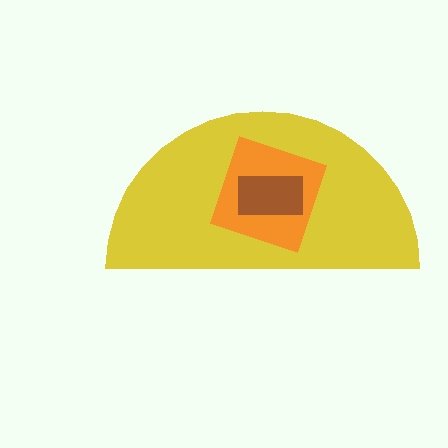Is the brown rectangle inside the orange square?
Yes.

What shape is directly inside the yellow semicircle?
The orange square.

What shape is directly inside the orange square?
The brown rectangle.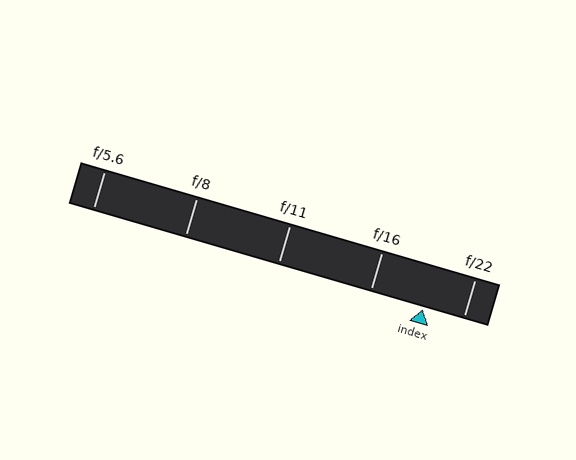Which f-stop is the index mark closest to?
The index mark is closest to f/22.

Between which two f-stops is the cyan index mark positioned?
The index mark is between f/16 and f/22.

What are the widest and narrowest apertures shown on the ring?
The widest aperture shown is f/5.6 and the narrowest is f/22.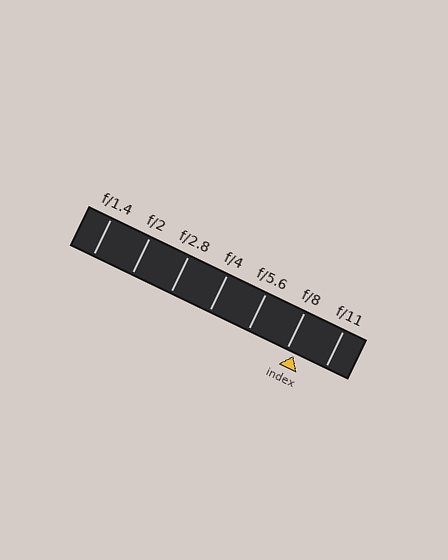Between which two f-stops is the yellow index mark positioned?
The index mark is between f/8 and f/11.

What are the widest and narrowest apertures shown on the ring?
The widest aperture shown is f/1.4 and the narrowest is f/11.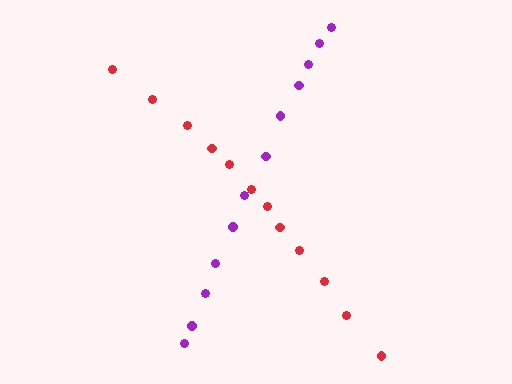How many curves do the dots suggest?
There are 2 distinct paths.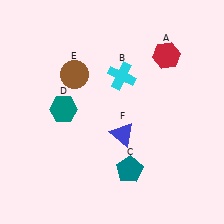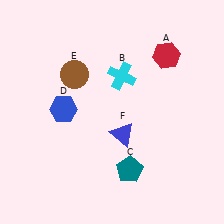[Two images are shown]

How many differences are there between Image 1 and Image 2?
There is 1 difference between the two images.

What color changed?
The hexagon (D) changed from teal in Image 1 to blue in Image 2.